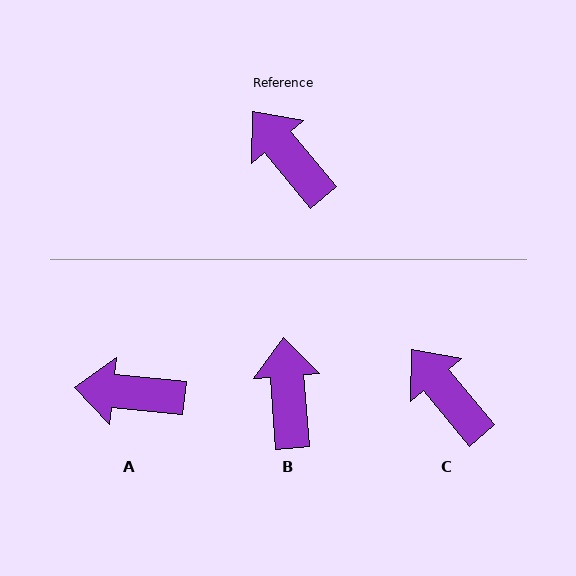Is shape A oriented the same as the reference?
No, it is off by about 45 degrees.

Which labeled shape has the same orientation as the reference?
C.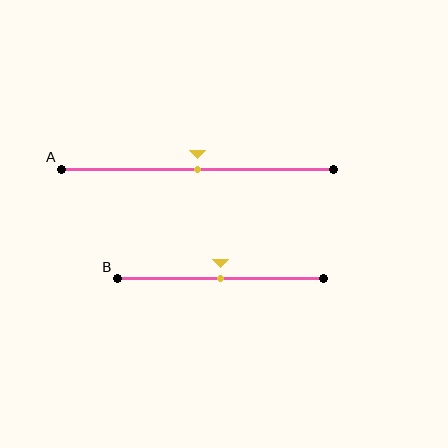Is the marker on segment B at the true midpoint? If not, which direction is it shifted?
Yes, the marker on segment B is at the true midpoint.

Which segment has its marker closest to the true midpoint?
Segment A has its marker closest to the true midpoint.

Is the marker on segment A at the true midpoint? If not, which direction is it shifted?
Yes, the marker on segment A is at the true midpoint.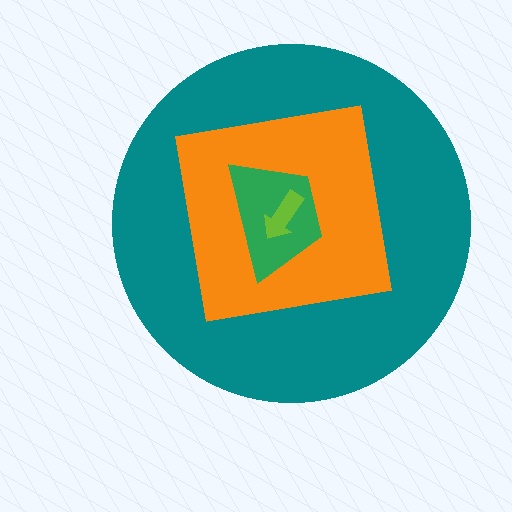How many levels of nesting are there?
4.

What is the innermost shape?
The lime arrow.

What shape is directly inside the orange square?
The green trapezoid.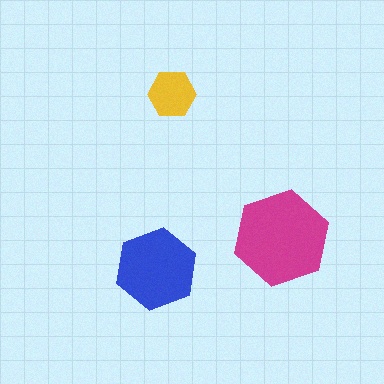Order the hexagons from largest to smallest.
the magenta one, the blue one, the yellow one.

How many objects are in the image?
There are 3 objects in the image.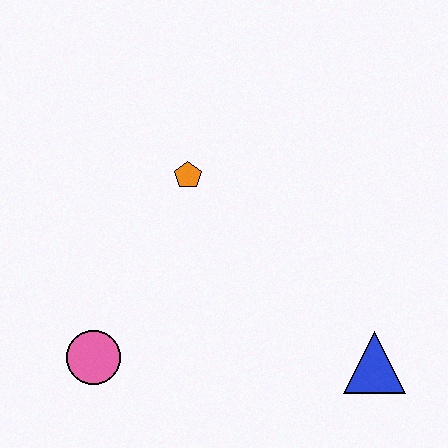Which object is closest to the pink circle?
The orange pentagon is closest to the pink circle.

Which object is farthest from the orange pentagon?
The blue triangle is farthest from the orange pentagon.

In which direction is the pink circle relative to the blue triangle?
The pink circle is to the left of the blue triangle.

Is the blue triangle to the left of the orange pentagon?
No